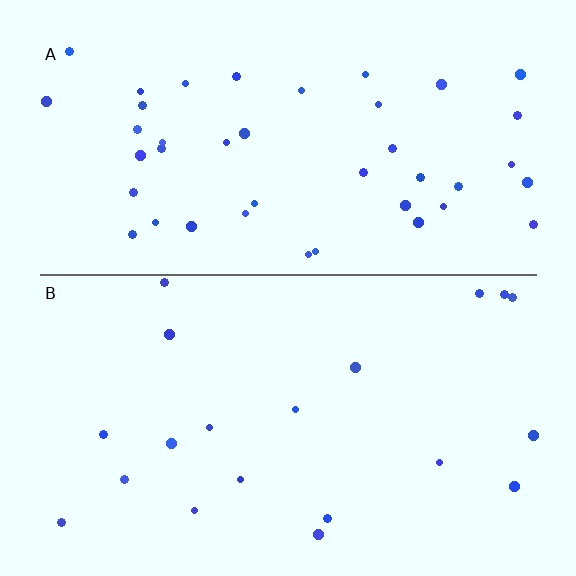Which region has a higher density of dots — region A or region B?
A (the top).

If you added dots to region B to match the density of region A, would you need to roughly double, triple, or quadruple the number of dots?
Approximately double.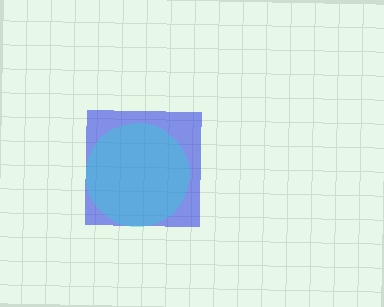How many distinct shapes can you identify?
There are 2 distinct shapes: a blue square, a cyan circle.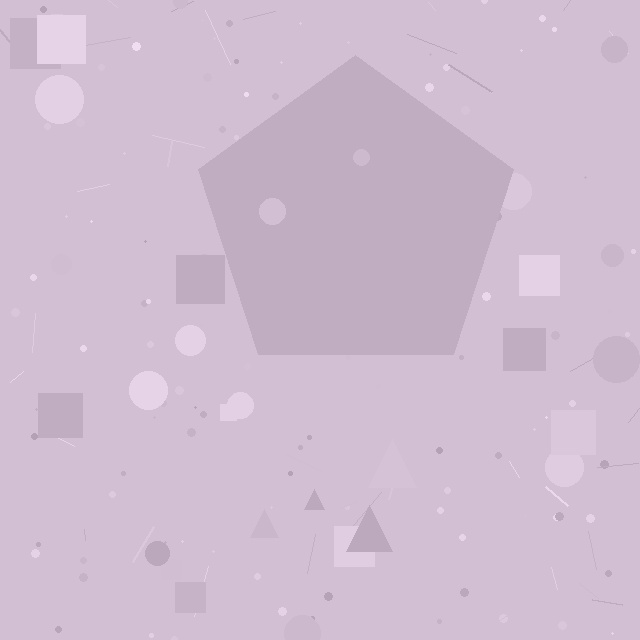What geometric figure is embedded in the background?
A pentagon is embedded in the background.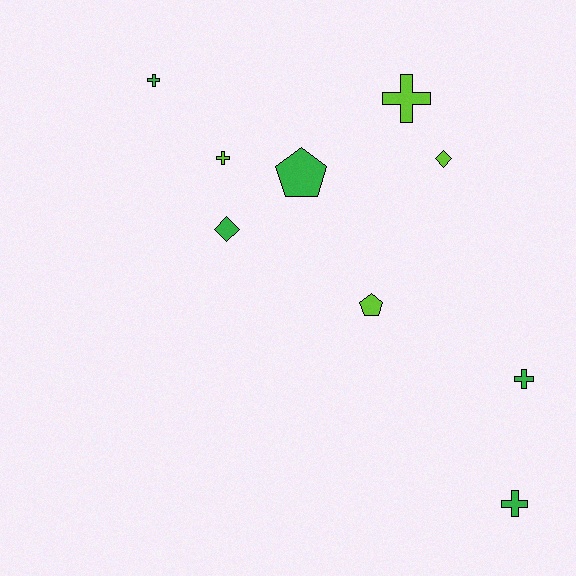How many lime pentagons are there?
There is 1 lime pentagon.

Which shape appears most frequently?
Cross, with 5 objects.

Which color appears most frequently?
Green, with 5 objects.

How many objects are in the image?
There are 9 objects.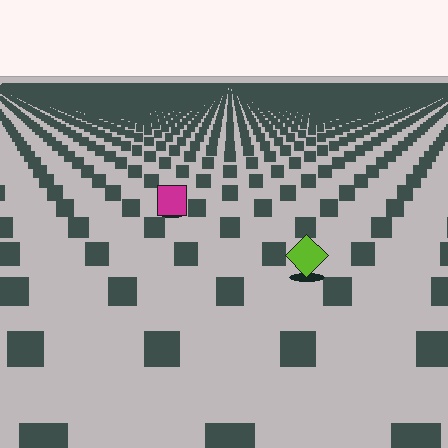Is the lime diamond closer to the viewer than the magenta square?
Yes. The lime diamond is closer — you can tell from the texture gradient: the ground texture is coarser near it.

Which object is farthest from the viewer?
The magenta square is farthest from the viewer. It appears smaller and the ground texture around it is denser.